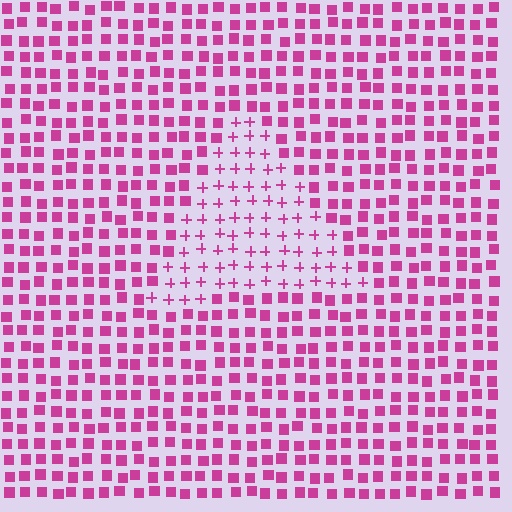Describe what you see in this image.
The image is filled with small magenta elements arranged in a uniform grid. A triangle-shaped region contains plus signs, while the surrounding area contains squares. The boundary is defined purely by the change in element shape.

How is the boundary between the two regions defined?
The boundary is defined by a change in element shape: plus signs inside vs. squares outside. All elements share the same color and spacing.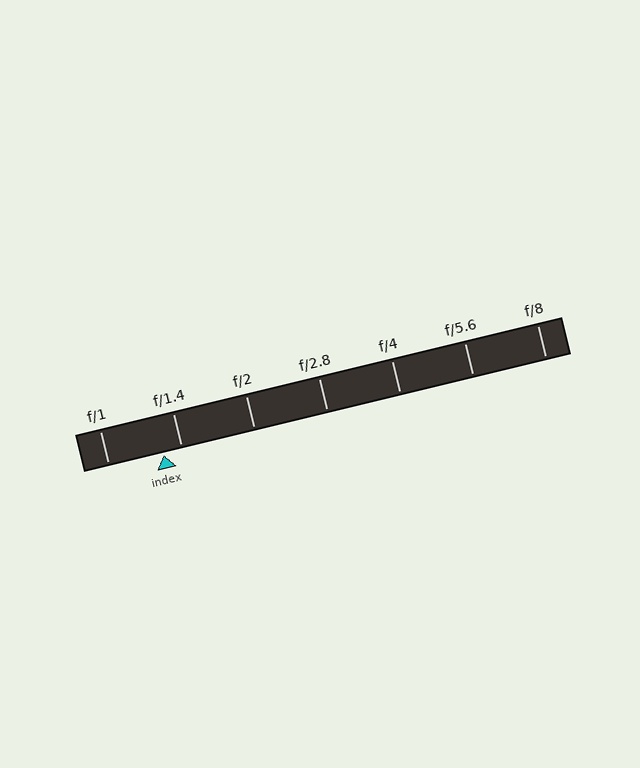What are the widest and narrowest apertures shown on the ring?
The widest aperture shown is f/1 and the narrowest is f/8.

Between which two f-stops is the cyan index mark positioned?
The index mark is between f/1 and f/1.4.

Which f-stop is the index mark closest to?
The index mark is closest to f/1.4.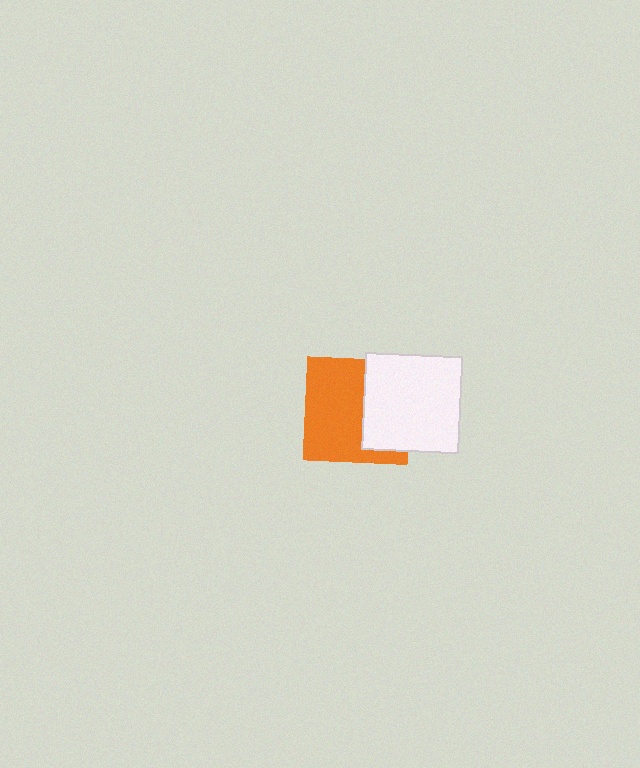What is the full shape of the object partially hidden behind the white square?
The partially hidden object is an orange square.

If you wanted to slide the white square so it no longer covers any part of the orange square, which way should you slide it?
Slide it right — that is the most direct way to separate the two shapes.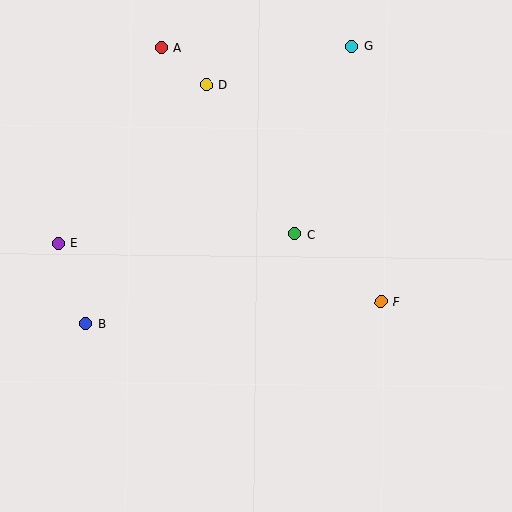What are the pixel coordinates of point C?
Point C is at (295, 234).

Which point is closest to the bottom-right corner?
Point F is closest to the bottom-right corner.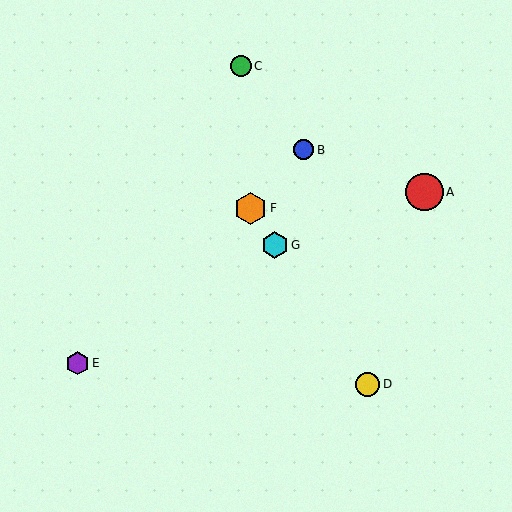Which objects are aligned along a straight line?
Objects D, F, G are aligned along a straight line.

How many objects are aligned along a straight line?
3 objects (D, F, G) are aligned along a straight line.